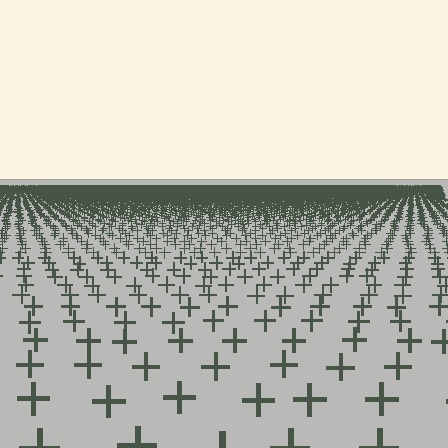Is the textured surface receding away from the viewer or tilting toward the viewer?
The surface is receding away from the viewer. Texture elements get smaller and denser toward the top.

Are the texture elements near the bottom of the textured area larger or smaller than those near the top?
Larger. Near the bottom, elements are closer to the viewer and appear at a bigger on-screen size.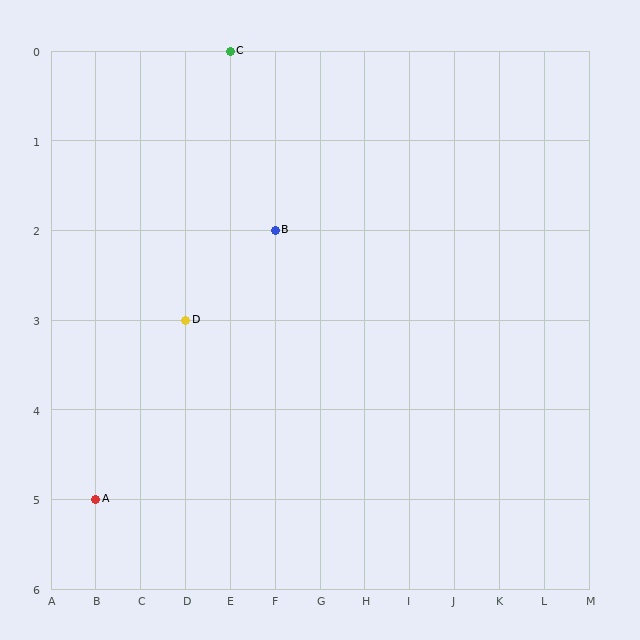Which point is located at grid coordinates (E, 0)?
Point C is at (E, 0).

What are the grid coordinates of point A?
Point A is at grid coordinates (B, 5).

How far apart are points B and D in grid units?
Points B and D are 2 columns and 1 row apart (about 2.2 grid units diagonally).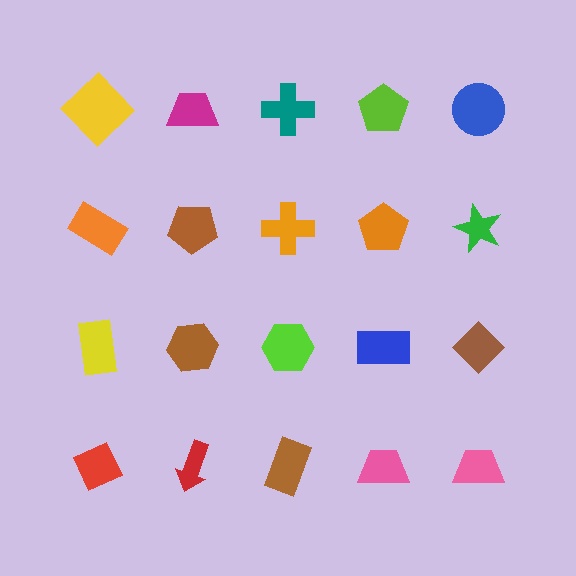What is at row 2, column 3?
An orange cross.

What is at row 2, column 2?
A brown pentagon.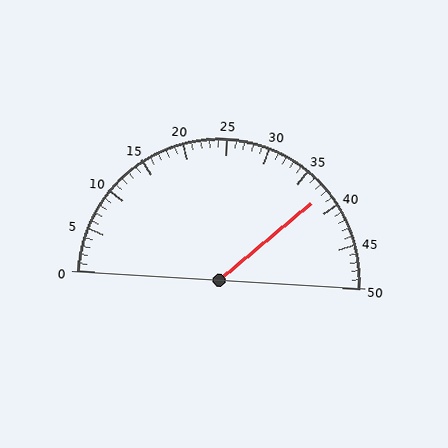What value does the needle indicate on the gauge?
The needle indicates approximately 38.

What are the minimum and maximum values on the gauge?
The gauge ranges from 0 to 50.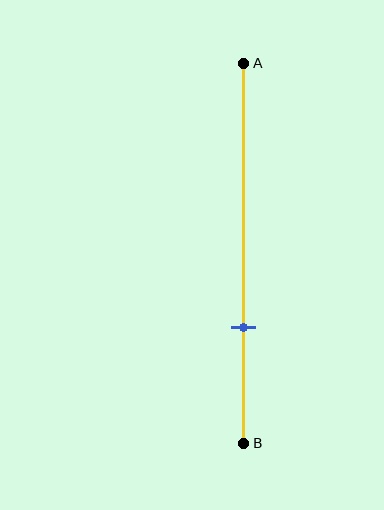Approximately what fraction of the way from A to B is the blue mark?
The blue mark is approximately 70% of the way from A to B.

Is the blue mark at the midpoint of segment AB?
No, the mark is at about 70% from A, not at the 50% midpoint.